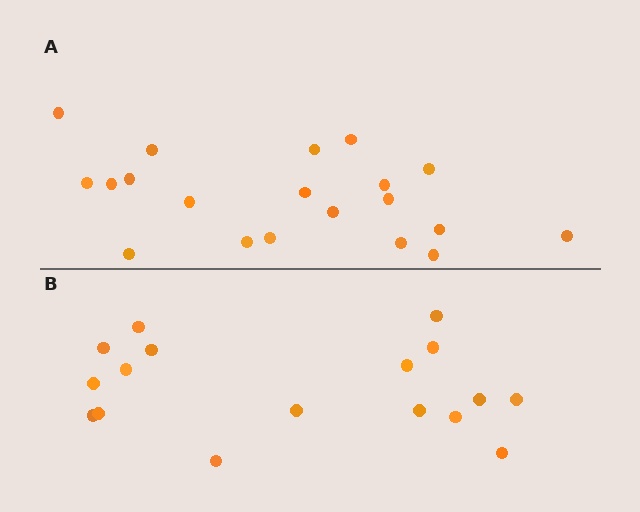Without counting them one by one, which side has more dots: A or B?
Region A (the top region) has more dots.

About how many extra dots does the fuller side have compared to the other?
Region A has just a few more — roughly 2 or 3 more dots than region B.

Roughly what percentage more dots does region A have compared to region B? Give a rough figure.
About 20% more.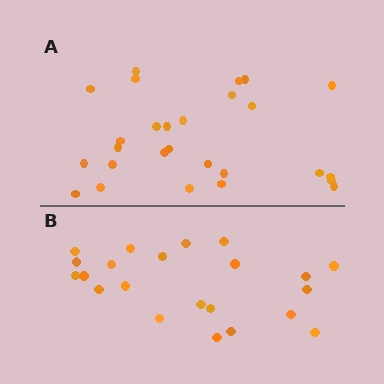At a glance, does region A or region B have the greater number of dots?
Region A (the top region) has more dots.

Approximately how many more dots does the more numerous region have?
Region A has about 5 more dots than region B.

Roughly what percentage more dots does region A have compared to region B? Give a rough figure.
About 25% more.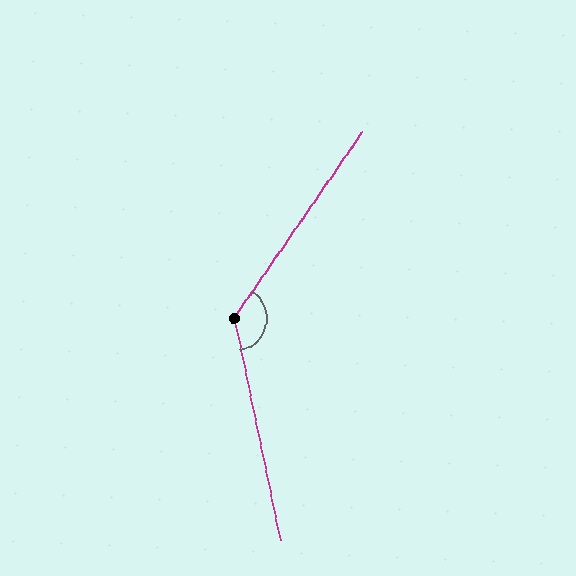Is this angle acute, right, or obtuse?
It is obtuse.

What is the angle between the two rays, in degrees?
Approximately 134 degrees.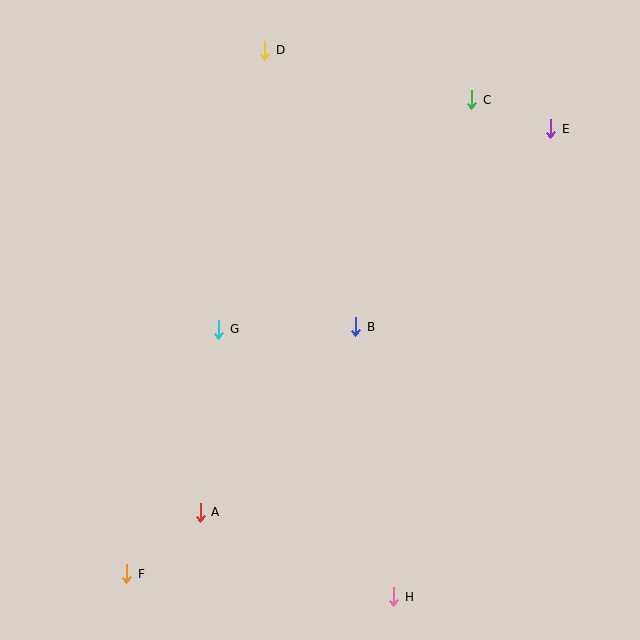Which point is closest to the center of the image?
Point B at (356, 327) is closest to the center.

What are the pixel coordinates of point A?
Point A is at (200, 512).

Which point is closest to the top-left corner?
Point D is closest to the top-left corner.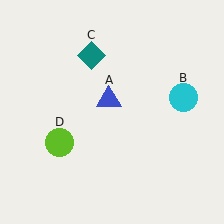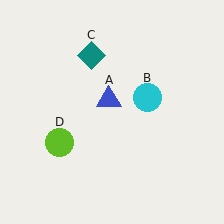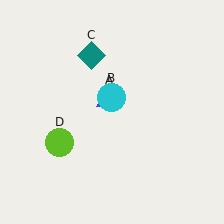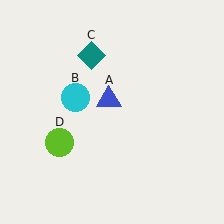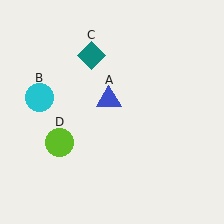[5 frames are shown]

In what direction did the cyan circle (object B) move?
The cyan circle (object B) moved left.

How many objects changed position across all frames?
1 object changed position: cyan circle (object B).